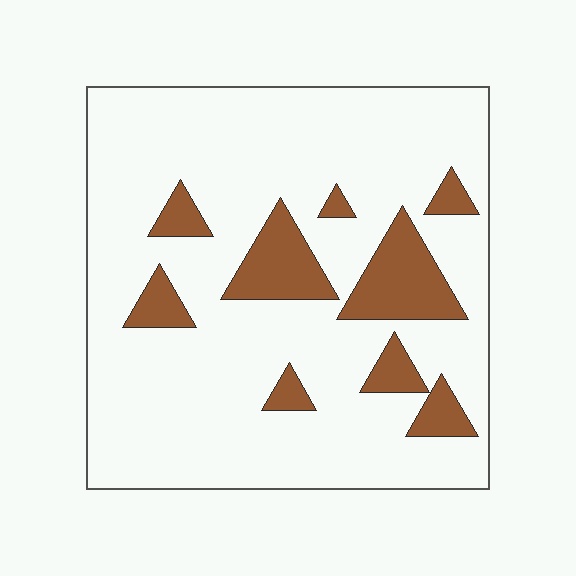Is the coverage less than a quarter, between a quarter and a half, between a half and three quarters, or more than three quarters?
Less than a quarter.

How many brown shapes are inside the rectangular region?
9.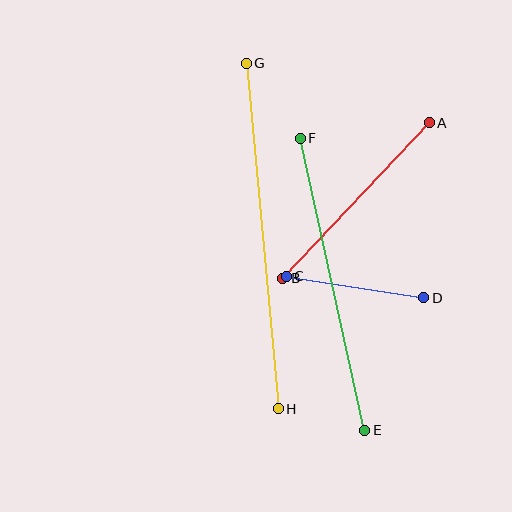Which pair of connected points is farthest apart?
Points G and H are farthest apart.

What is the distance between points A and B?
The distance is approximately 214 pixels.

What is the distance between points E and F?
The distance is approximately 299 pixels.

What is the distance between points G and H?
The distance is approximately 347 pixels.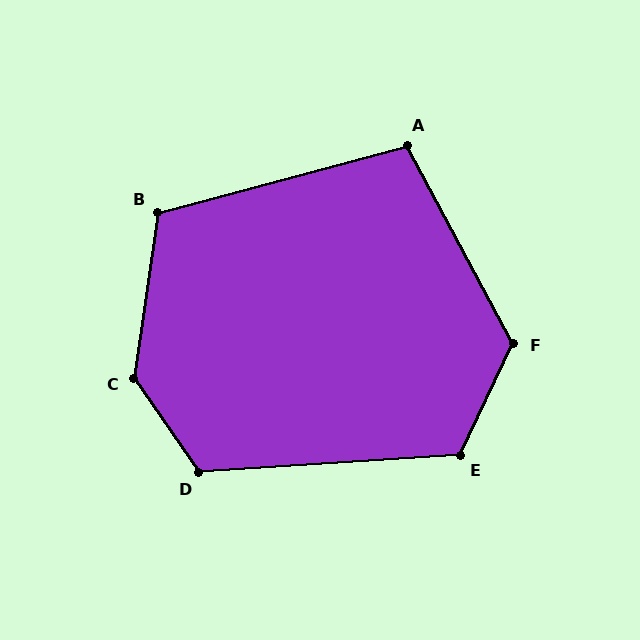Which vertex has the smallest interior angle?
A, at approximately 103 degrees.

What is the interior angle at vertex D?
Approximately 121 degrees (obtuse).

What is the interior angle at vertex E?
Approximately 119 degrees (obtuse).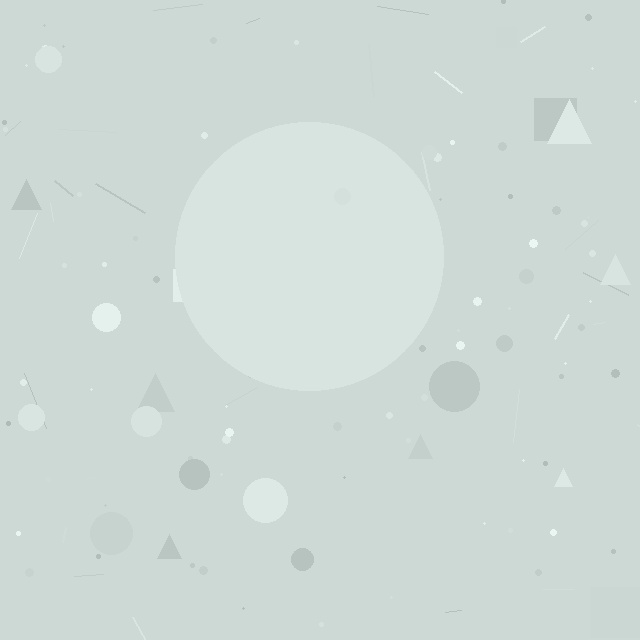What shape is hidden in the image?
A circle is hidden in the image.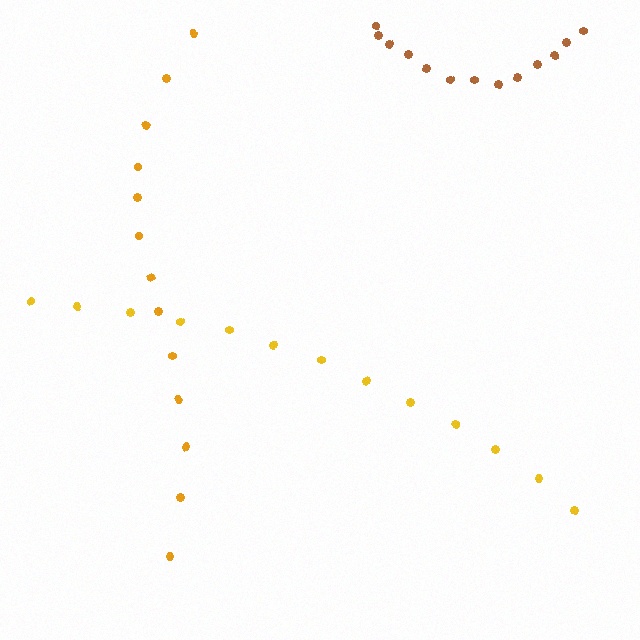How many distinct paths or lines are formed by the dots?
There are 3 distinct paths.